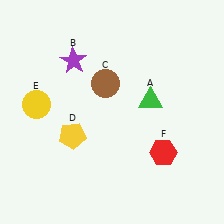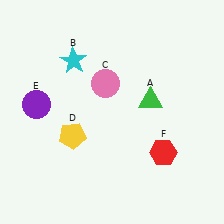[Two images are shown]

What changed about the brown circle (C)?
In Image 1, C is brown. In Image 2, it changed to pink.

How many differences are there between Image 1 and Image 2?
There are 3 differences between the two images.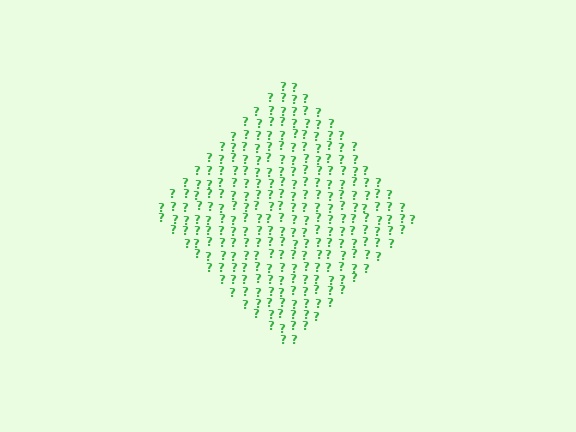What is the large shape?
The large shape is a diamond.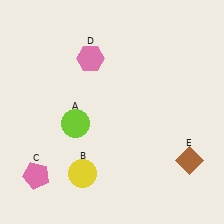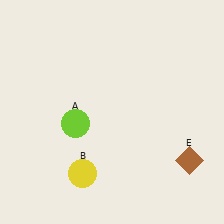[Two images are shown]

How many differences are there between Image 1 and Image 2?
There are 2 differences between the two images.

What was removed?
The pink hexagon (D), the pink pentagon (C) were removed in Image 2.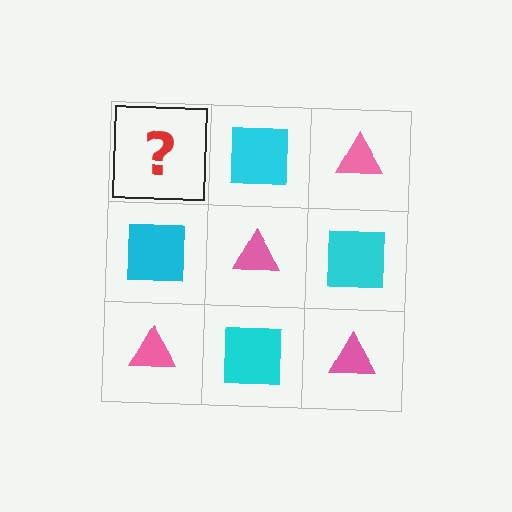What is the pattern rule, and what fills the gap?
The rule is that it alternates pink triangle and cyan square in a checkerboard pattern. The gap should be filled with a pink triangle.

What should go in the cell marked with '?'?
The missing cell should contain a pink triangle.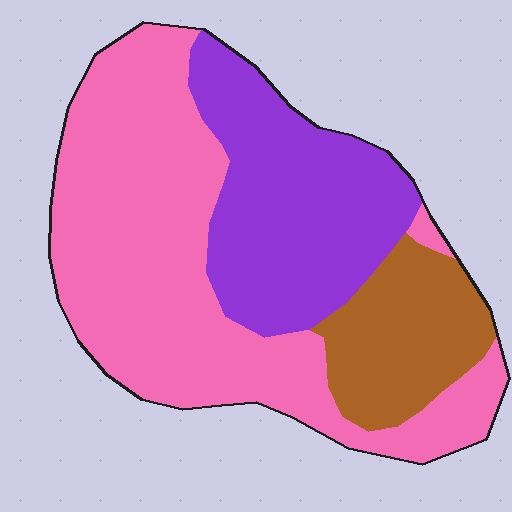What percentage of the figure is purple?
Purple takes up about one third (1/3) of the figure.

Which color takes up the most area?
Pink, at roughly 55%.